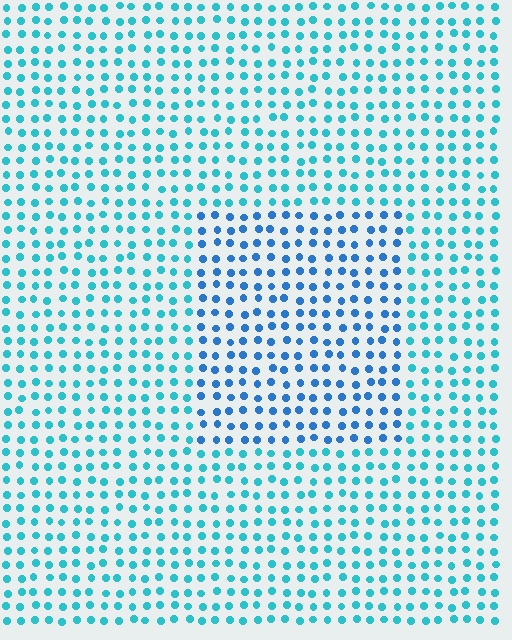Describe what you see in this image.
The image is filled with small cyan elements in a uniform arrangement. A rectangle-shaped region is visible where the elements are tinted to a slightly different hue, forming a subtle color boundary.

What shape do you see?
I see a rectangle.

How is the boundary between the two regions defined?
The boundary is defined purely by a slight shift in hue (about 29 degrees). Spacing, size, and orientation are identical on both sides.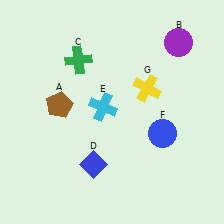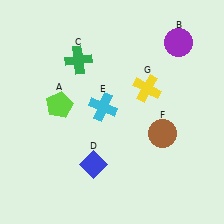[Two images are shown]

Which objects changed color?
A changed from brown to lime. F changed from blue to brown.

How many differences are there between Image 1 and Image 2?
There are 2 differences between the two images.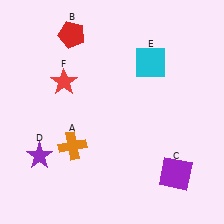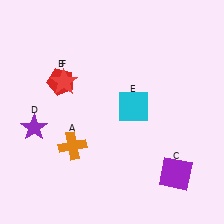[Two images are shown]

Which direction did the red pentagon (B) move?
The red pentagon (B) moved down.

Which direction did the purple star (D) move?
The purple star (D) moved up.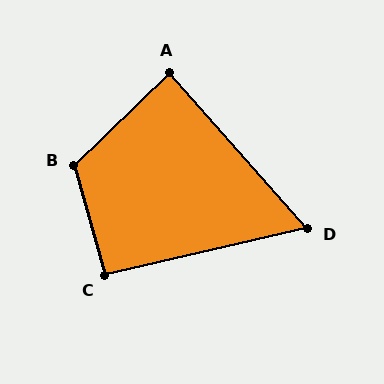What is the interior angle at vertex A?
Approximately 88 degrees (approximately right).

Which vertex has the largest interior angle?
B, at approximately 118 degrees.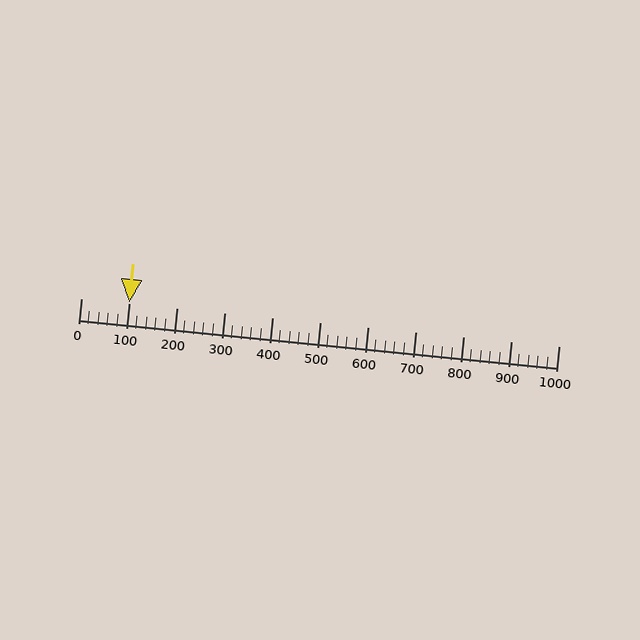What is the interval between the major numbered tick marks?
The major tick marks are spaced 100 units apart.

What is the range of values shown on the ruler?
The ruler shows values from 0 to 1000.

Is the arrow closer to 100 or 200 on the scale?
The arrow is closer to 100.